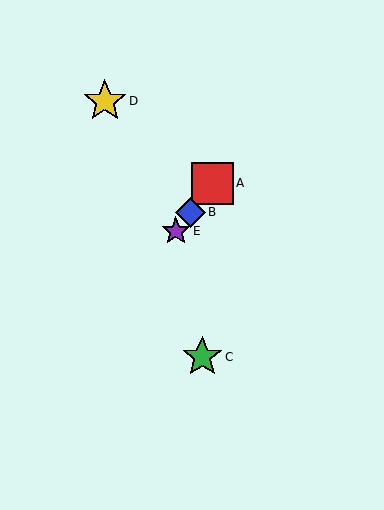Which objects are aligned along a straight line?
Objects A, B, E are aligned along a straight line.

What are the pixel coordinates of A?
Object A is at (212, 183).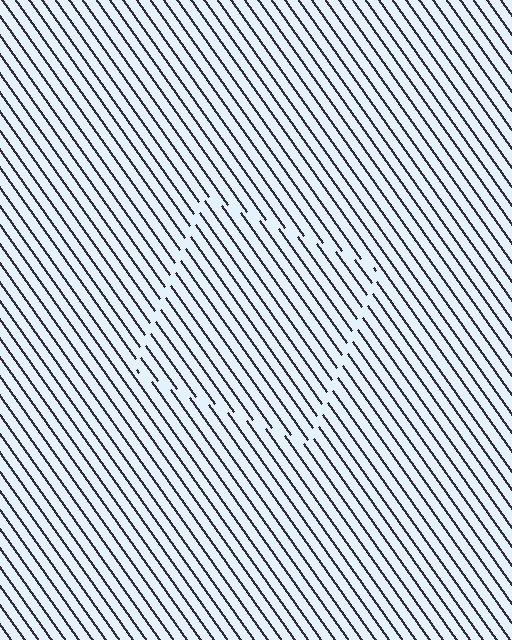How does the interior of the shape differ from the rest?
The interior of the shape contains the same grating, shifted by half a period — the contour is defined by the phase discontinuity where line-ends from the inner and outer gratings abut.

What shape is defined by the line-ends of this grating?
An illusory square. The interior of the shape contains the same grating, shifted by half a period — the contour is defined by the phase discontinuity where line-ends from the inner and outer gratings abut.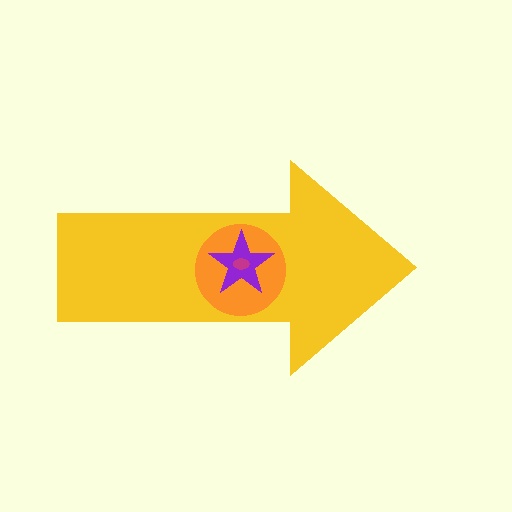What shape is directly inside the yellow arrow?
The orange circle.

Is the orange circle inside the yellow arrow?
Yes.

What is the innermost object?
The magenta ellipse.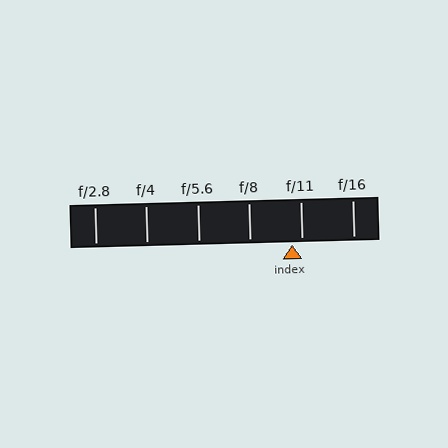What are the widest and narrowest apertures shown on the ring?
The widest aperture shown is f/2.8 and the narrowest is f/16.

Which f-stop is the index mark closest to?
The index mark is closest to f/11.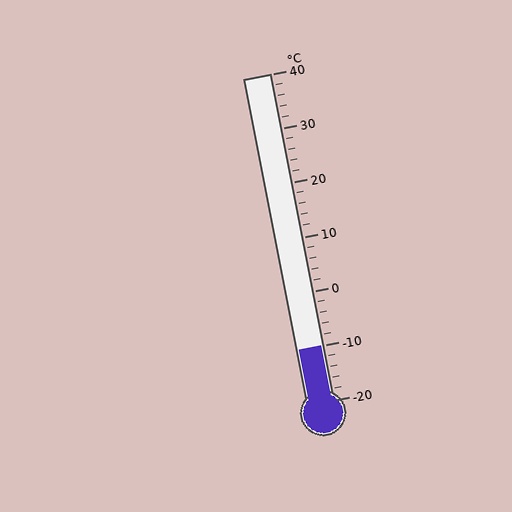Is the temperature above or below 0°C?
The temperature is below 0°C.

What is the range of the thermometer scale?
The thermometer scale ranges from -20°C to 40°C.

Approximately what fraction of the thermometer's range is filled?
The thermometer is filled to approximately 15% of its range.